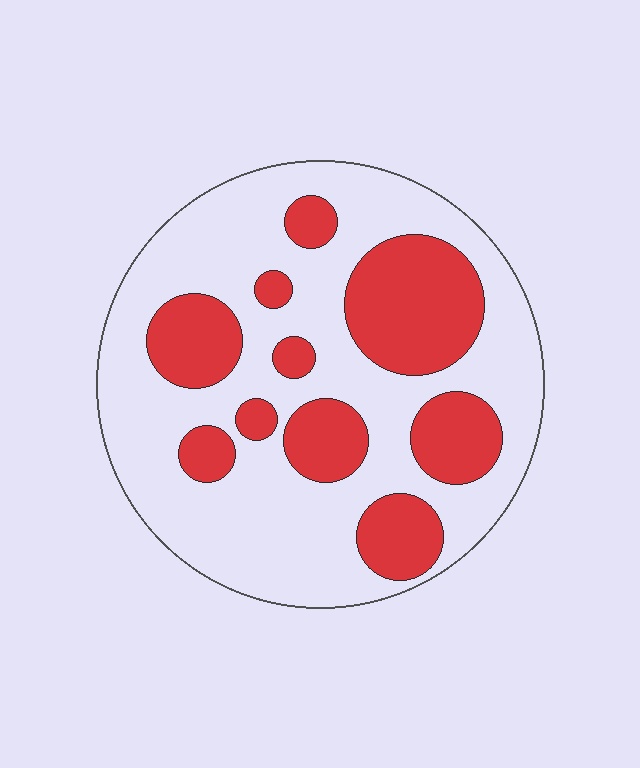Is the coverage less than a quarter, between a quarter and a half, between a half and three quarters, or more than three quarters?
Between a quarter and a half.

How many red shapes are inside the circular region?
10.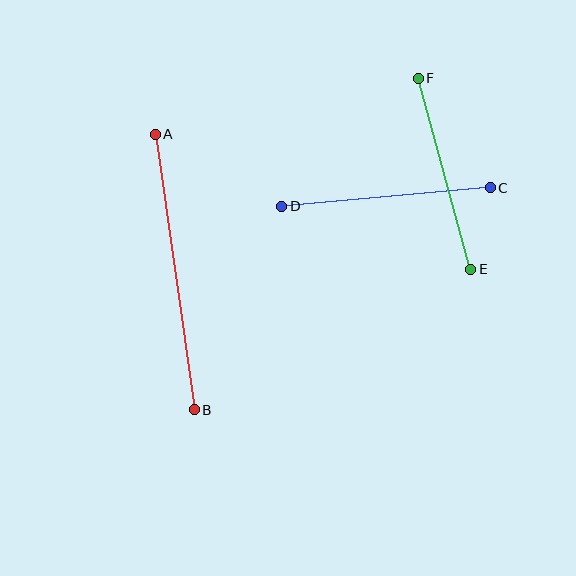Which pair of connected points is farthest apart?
Points A and B are farthest apart.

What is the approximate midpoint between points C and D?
The midpoint is at approximately (386, 197) pixels.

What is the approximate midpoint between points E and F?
The midpoint is at approximately (444, 174) pixels.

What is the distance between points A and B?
The distance is approximately 278 pixels.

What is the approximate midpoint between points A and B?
The midpoint is at approximately (175, 272) pixels.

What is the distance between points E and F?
The distance is approximately 198 pixels.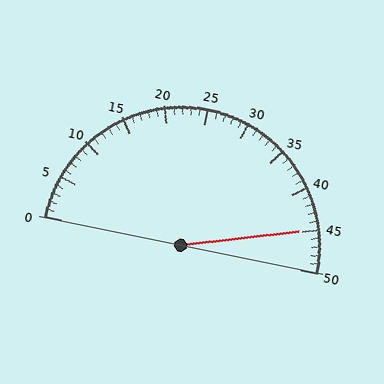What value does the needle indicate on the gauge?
The needle indicates approximately 45.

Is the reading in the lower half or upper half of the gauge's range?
The reading is in the upper half of the range (0 to 50).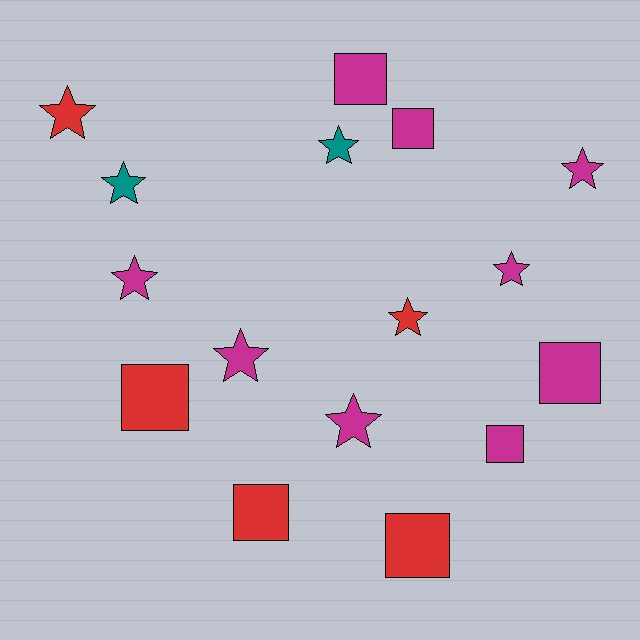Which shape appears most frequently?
Star, with 9 objects.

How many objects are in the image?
There are 16 objects.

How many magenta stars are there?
There are 5 magenta stars.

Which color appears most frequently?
Magenta, with 9 objects.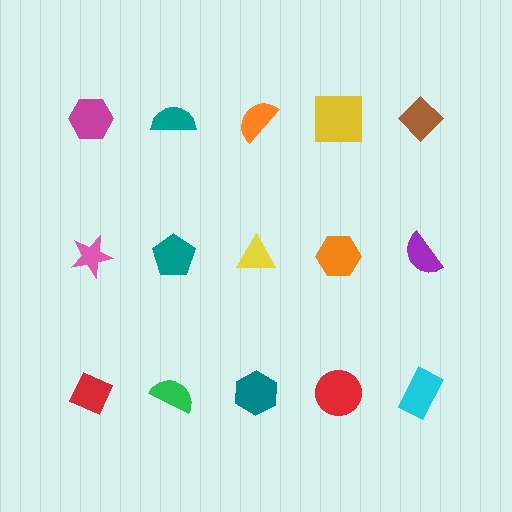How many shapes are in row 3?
5 shapes.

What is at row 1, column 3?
An orange semicircle.